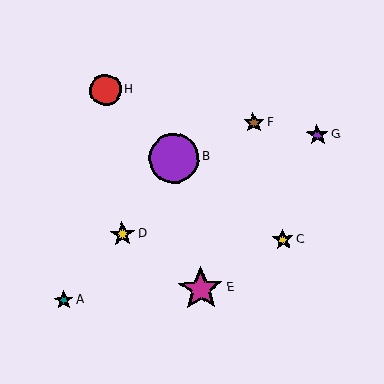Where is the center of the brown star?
The center of the brown star is at (254, 123).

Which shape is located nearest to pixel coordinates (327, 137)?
The purple star (labeled G) at (317, 135) is nearest to that location.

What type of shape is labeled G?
Shape G is a purple star.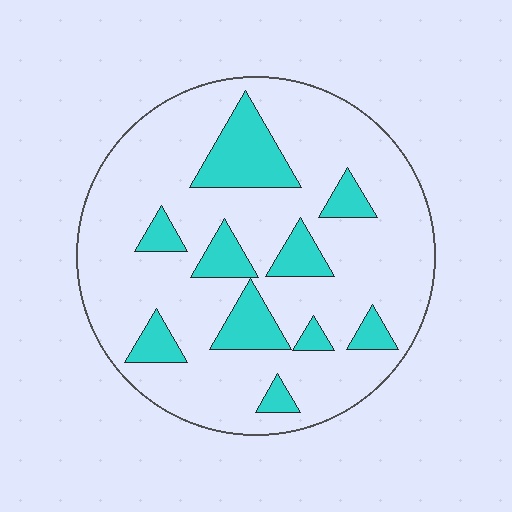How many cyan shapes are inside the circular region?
10.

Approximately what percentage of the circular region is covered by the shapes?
Approximately 20%.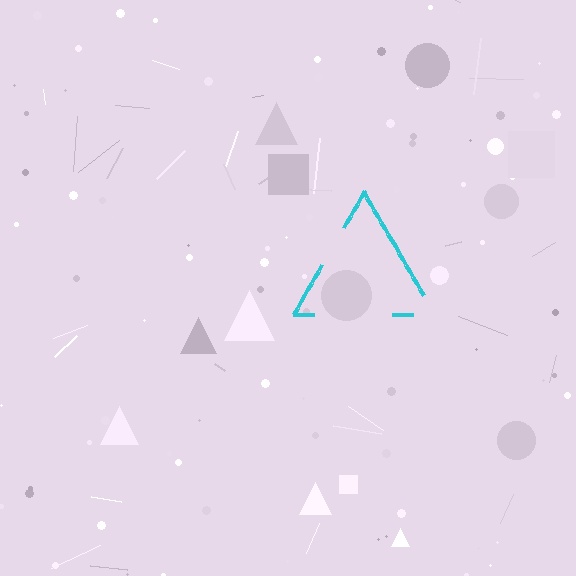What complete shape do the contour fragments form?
The contour fragments form a triangle.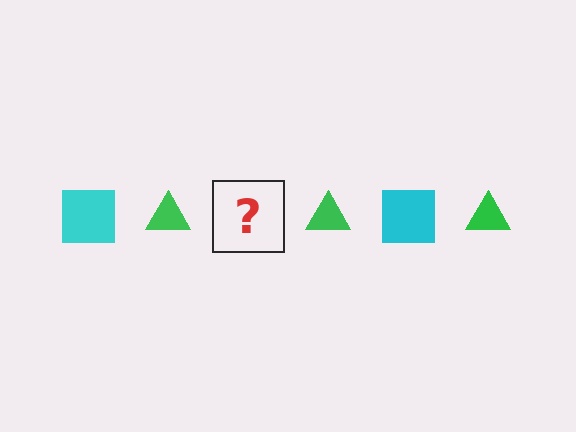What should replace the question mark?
The question mark should be replaced with a cyan square.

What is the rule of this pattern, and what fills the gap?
The rule is that the pattern alternates between cyan square and green triangle. The gap should be filled with a cyan square.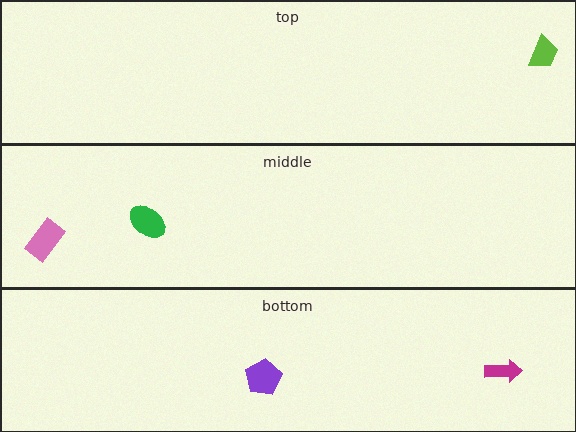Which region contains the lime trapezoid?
The top region.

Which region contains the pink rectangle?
The middle region.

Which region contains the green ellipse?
The middle region.